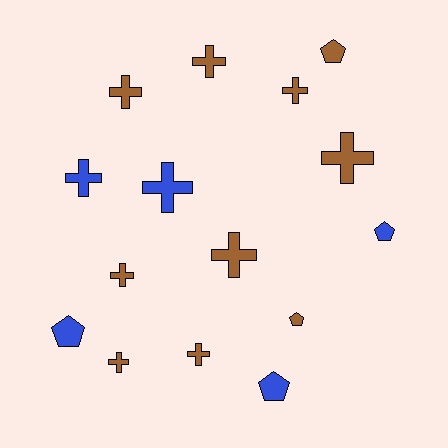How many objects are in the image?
There are 15 objects.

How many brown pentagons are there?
There are 2 brown pentagons.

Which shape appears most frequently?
Cross, with 10 objects.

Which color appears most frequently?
Brown, with 10 objects.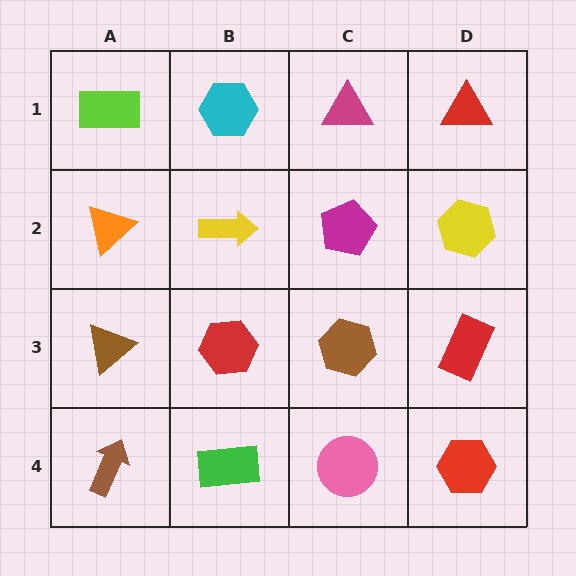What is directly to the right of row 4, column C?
A red hexagon.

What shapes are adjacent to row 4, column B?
A red hexagon (row 3, column B), a brown arrow (row 4, column A), a pink circle (row 4, column C).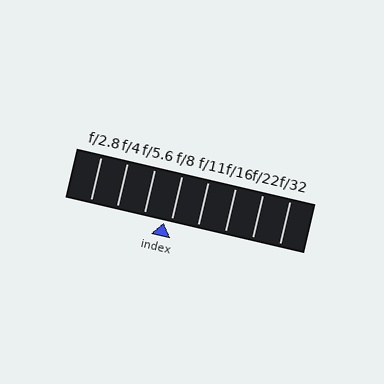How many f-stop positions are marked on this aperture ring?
There are 8 f-stop positions marked.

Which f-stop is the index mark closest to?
The index mark is closest to f/8.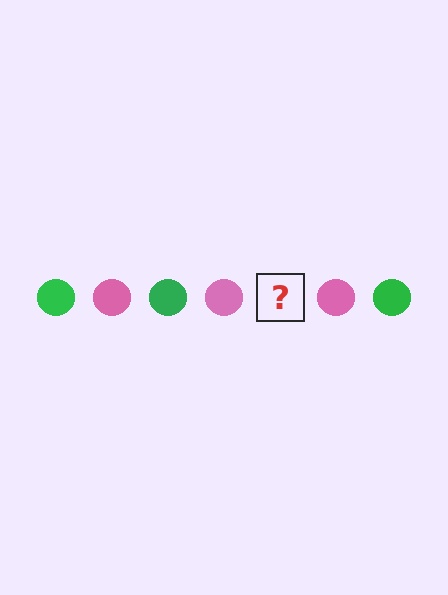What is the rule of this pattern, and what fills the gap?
The rule is that the pattern cycles through green, pink circles. The gap should be filled with a green circle.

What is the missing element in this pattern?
The missing element is a green circle.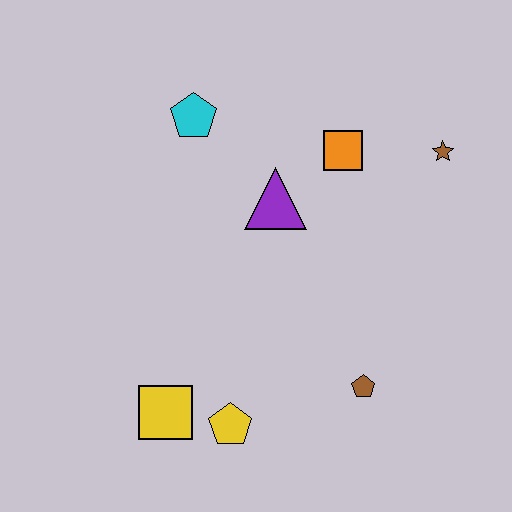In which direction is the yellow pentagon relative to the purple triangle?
The yellow pentagon is below the purple triangle.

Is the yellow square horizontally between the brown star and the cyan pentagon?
No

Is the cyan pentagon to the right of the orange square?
No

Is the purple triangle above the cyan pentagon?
No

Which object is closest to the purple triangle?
The orange square is closest to the purple triangle.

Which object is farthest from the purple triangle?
The yellow square is farthest from the purple triangle.